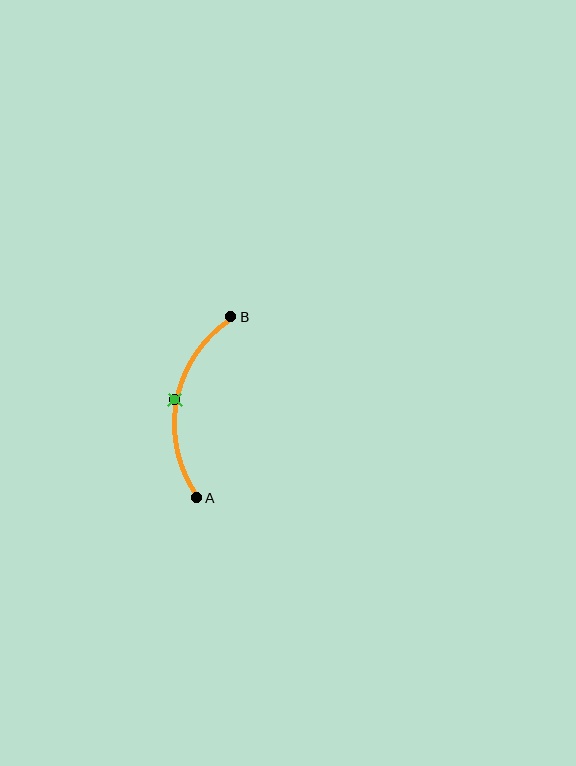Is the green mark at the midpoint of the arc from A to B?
Yes. The green mark lies on the arc at equal arc-length from both A and B — it is the arc midpoint.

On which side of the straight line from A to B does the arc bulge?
The arc bulges to the left of the straight line connecting A and B.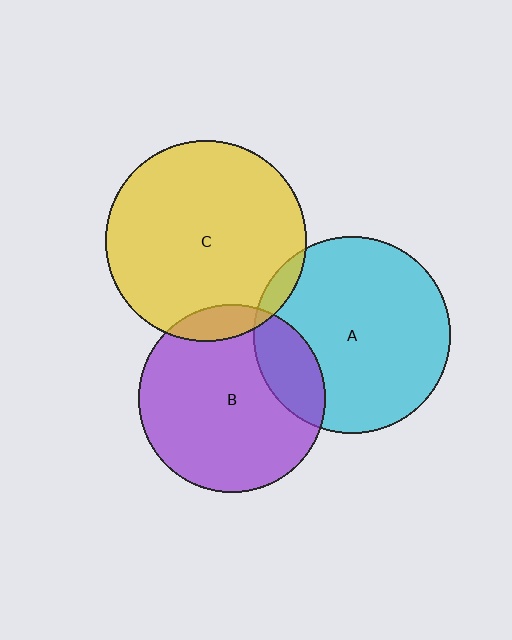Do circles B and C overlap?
Yes.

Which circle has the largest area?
Circle C (yellow).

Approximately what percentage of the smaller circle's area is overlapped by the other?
Approximately 10%.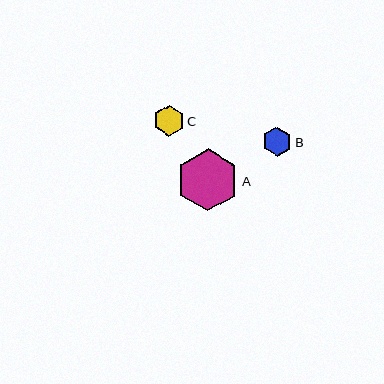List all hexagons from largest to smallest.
From largest to smallest: A, C, B.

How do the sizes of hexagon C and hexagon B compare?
Hexagon C and hexagon B are approximately the same size.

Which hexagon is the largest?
Hexagon A is the largest with a size of approximately 62 pixels.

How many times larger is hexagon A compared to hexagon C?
Hexagon A is approximately 2.0 times the size of hexagon C.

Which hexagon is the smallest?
Hexagon B is the smallest with a size of approximately 29 pixels.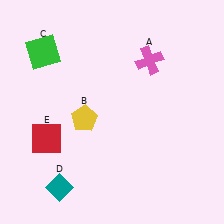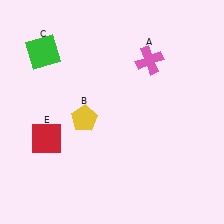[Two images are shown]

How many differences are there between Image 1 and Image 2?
There is 1 difference between the two images.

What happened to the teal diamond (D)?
The teal diamond (D) was removed in Image 2. It was in the bottom-left area of Image 1.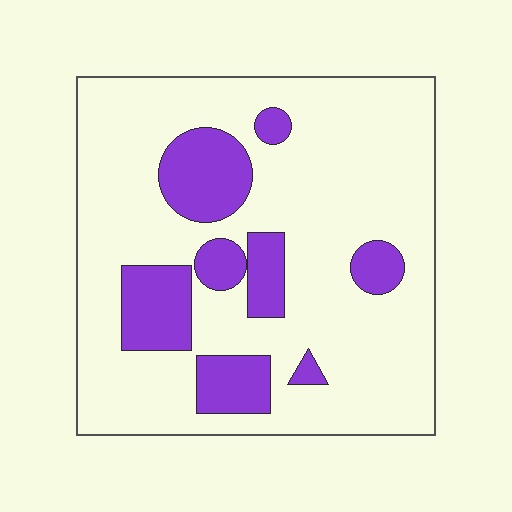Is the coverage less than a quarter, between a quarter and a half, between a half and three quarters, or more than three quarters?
Less than a quarter.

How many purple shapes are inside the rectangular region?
8.